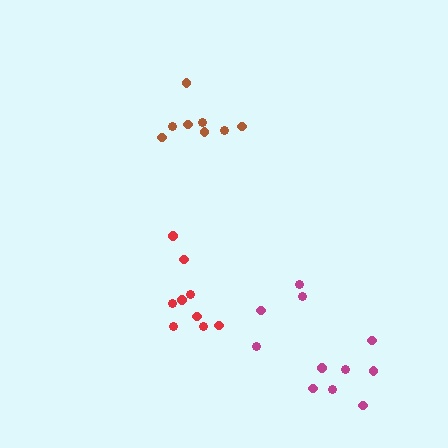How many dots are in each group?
Group 1: 8 dots, Group 2: 11 dots, Group 3: 9 dots (28 total).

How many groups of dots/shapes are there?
There are 3 groups.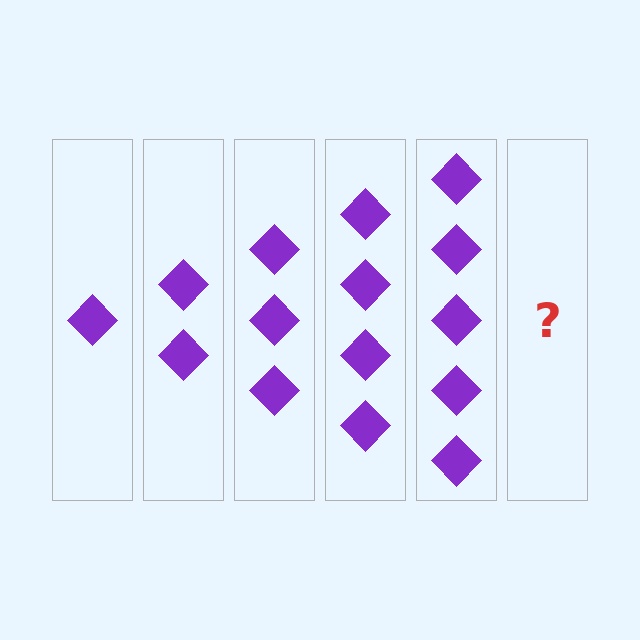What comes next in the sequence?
The next element should be 6 diamonds.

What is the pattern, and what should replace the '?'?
The pattern is that each step adds one more diamond. The '?' should be 6 diamonds.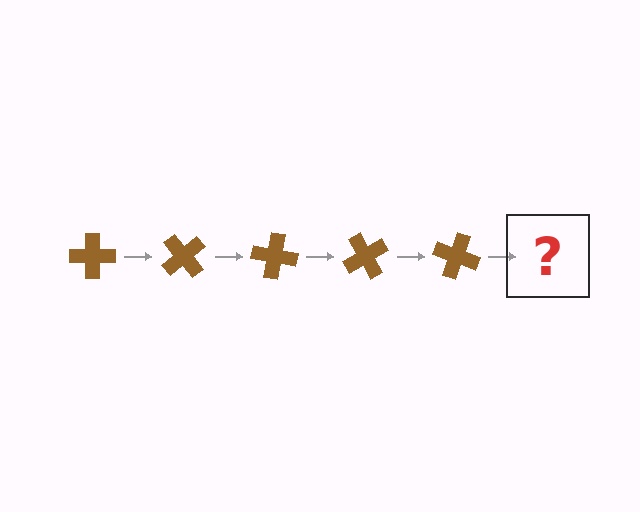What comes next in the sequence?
The next element should be a brown cross rotated 250 degrees.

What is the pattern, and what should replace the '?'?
The pattern is that the cross rotates 50 degrees each step. The '?' should be a brown cross rotated 250 degrees.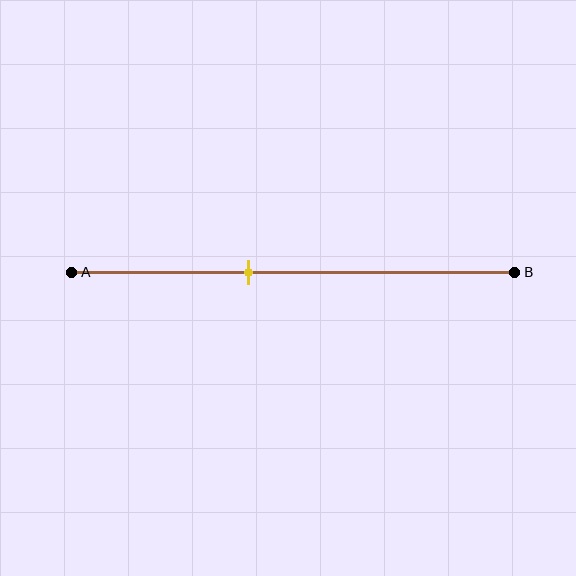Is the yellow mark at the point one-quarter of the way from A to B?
No, the mark is at about 40% from A, not at the 25% one-quarter point.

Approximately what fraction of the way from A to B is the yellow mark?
The yellow mark is approximately 40% of the way from A to B.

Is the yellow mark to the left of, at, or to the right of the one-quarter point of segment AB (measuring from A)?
The yellow mark is to the right of the one-quarter point of segment AB.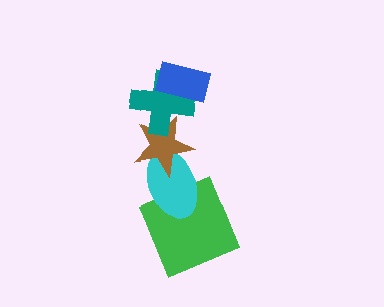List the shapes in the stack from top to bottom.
From top to bottom: the blue rectangle, the teal cross, the brown star, the cyan ellipse, the green square.